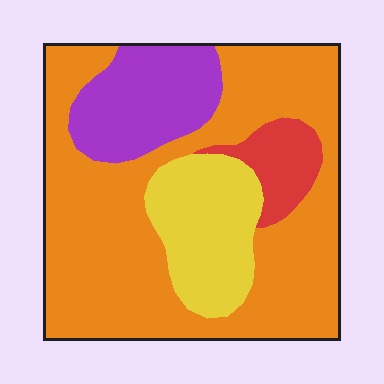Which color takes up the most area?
Orange, at roughly 60%.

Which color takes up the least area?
Red, at roughly 5%.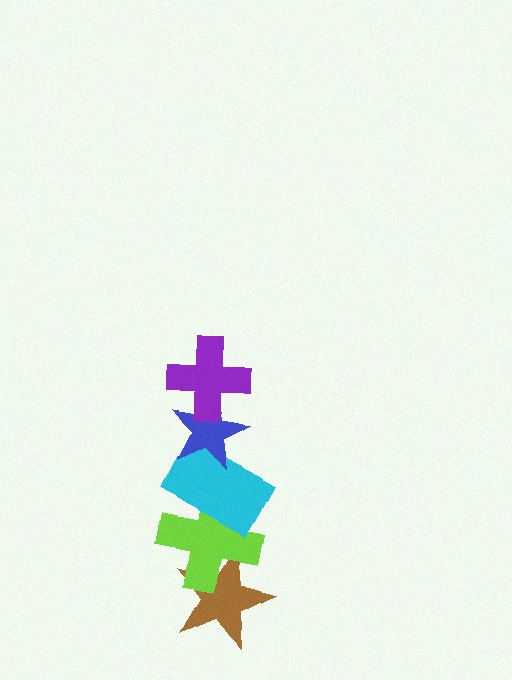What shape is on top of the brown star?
The lime cross is on top of the brown star.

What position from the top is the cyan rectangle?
The cyan rectangle is 3rd from the top.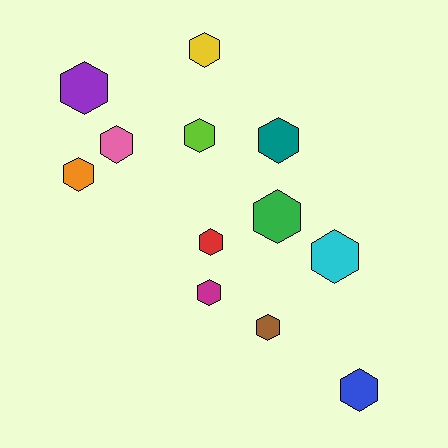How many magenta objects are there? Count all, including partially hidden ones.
There is 1 magenta object.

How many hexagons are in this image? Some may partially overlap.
There are 12 hexagons.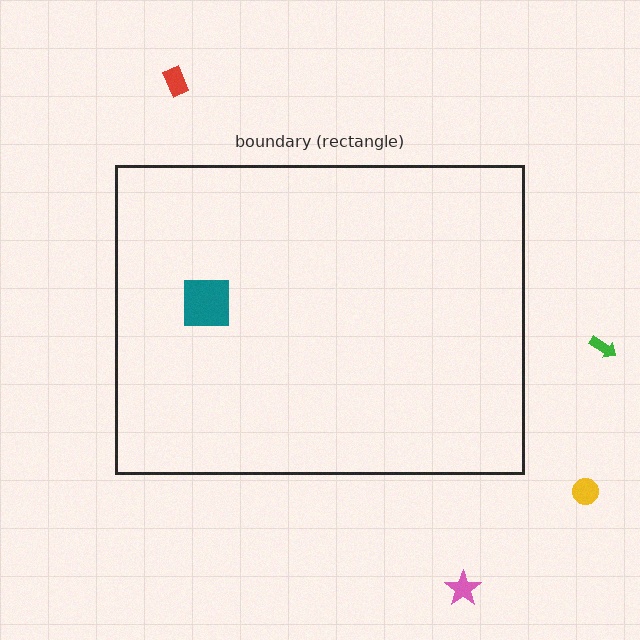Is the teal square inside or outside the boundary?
Inside.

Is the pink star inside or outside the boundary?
Outside.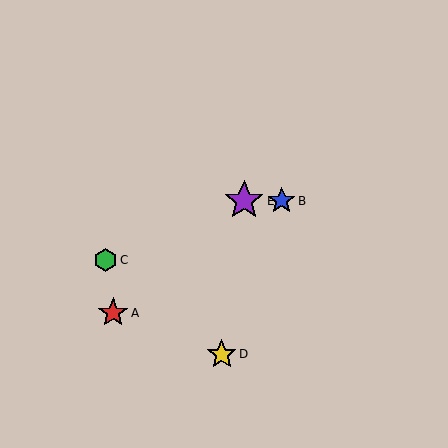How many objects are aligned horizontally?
2 objects (B, E) are aligned horizontally.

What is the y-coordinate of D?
Object D is at y≈354.